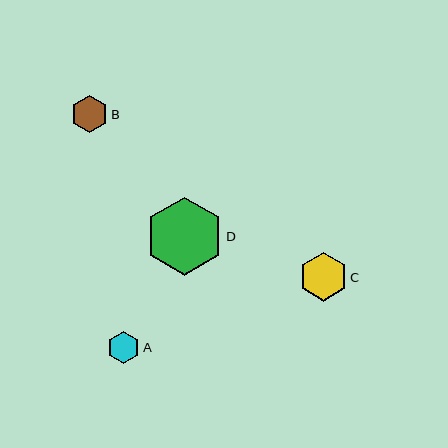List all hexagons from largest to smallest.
From largest to smallest: D, C, B, A.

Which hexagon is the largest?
Hexagon D is the largest with a size of approximately 78 pixels.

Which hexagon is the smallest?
Hexagon A is the smallest with a size of approximately 32 pixels.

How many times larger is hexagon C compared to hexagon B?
Hexagon C is approximately 1.3 times the size of hexagon B.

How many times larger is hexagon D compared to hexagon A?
Hexagon D is approximately 2.4 times the size of hexagon A.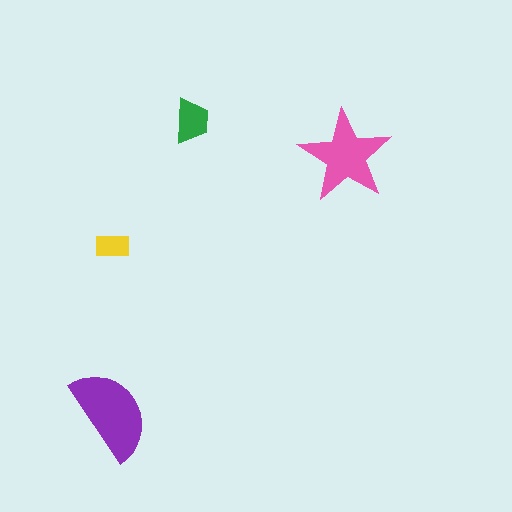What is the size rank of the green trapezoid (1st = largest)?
3rd.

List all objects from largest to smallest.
The purple semicircle, the pink star, the green trapezoid, the yellow rectangle.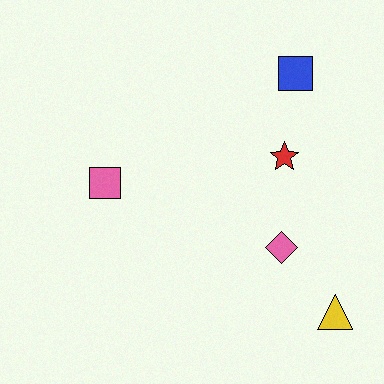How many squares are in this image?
There are 2 squares.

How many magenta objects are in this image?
There are no magenta objects.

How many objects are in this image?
There are 5 objects.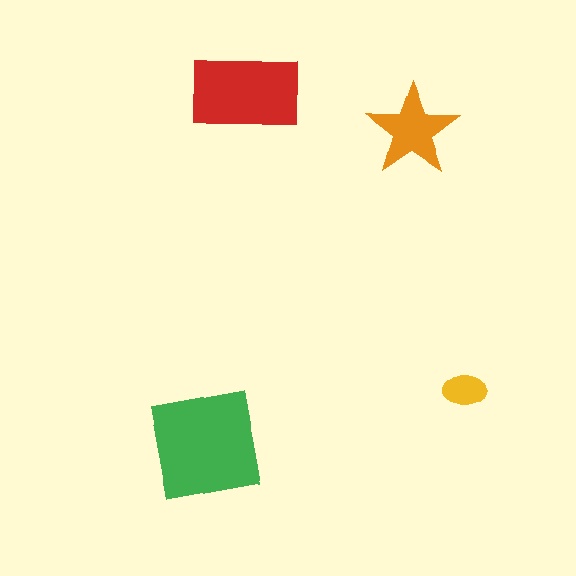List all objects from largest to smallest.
The green square, the red rectangle, the orange star, the yellow ellipse.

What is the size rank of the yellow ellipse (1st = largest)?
4th.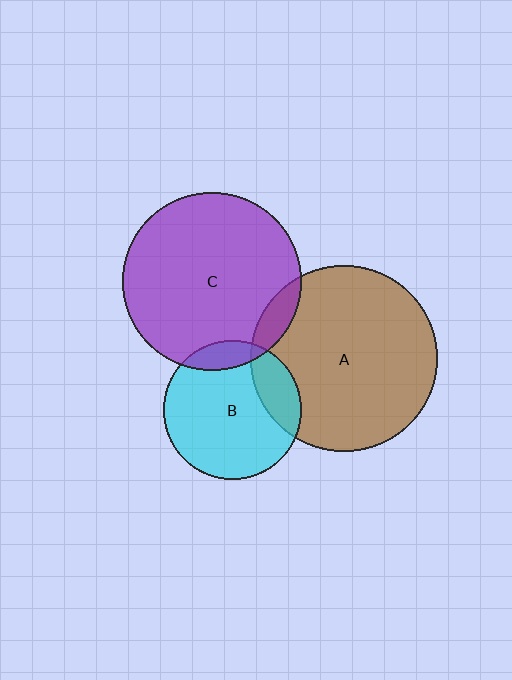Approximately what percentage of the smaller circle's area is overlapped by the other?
Approximately 10%.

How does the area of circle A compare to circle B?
Approximately 1.8 times.